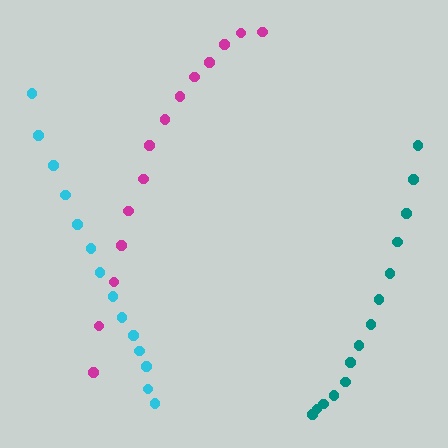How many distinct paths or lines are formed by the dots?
There are 3 distinct paths.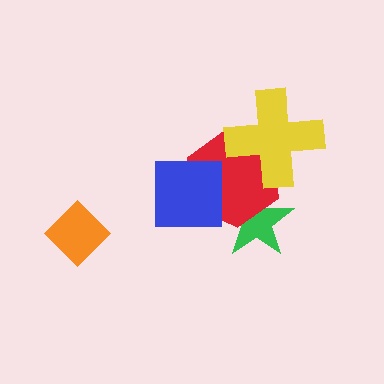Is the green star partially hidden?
Yes, it is partially covered by another shape.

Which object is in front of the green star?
The red hexagon is in front of the green star.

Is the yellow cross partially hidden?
No, no other shape covers it.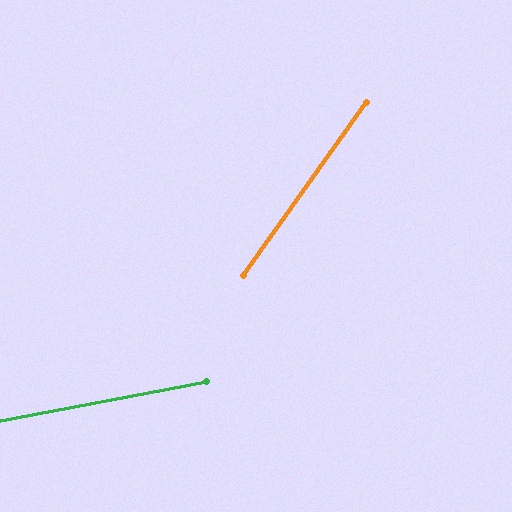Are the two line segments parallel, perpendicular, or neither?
Neither parallel nor perpendicular — they differ by about 44°.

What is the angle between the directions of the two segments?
Approximately 44 degrees.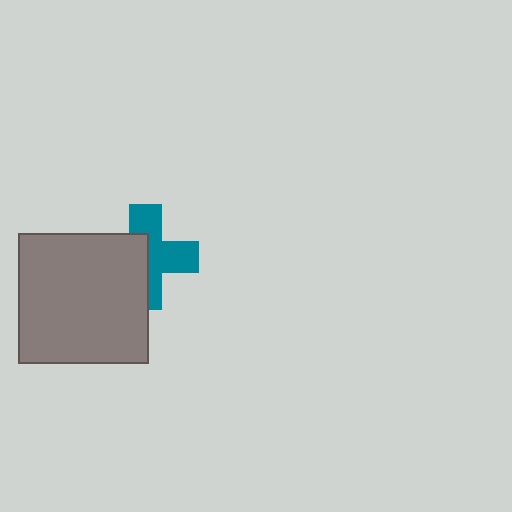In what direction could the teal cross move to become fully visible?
The teal cross could move right. That would shift it out from behind the gray square entirely.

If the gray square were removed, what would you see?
You would see the complete teal cross.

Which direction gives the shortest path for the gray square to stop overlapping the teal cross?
Moving left gives the shortest separation.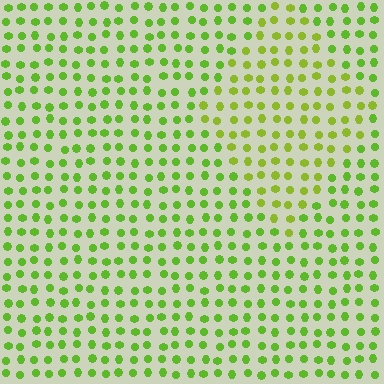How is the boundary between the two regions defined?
The boundary is defined purely by a slight shift in hue (about 20 degrees). Spacing, size, and orientation are identical on both sides.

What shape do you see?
I see a diamond.